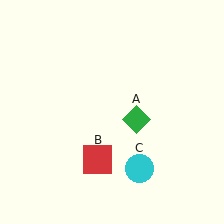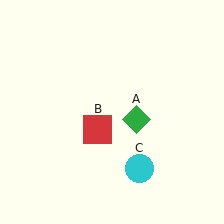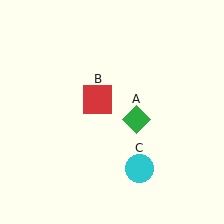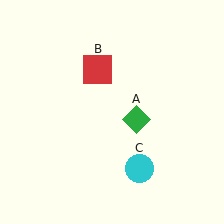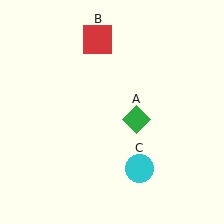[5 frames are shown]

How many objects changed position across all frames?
1 object changed position: red square (object B).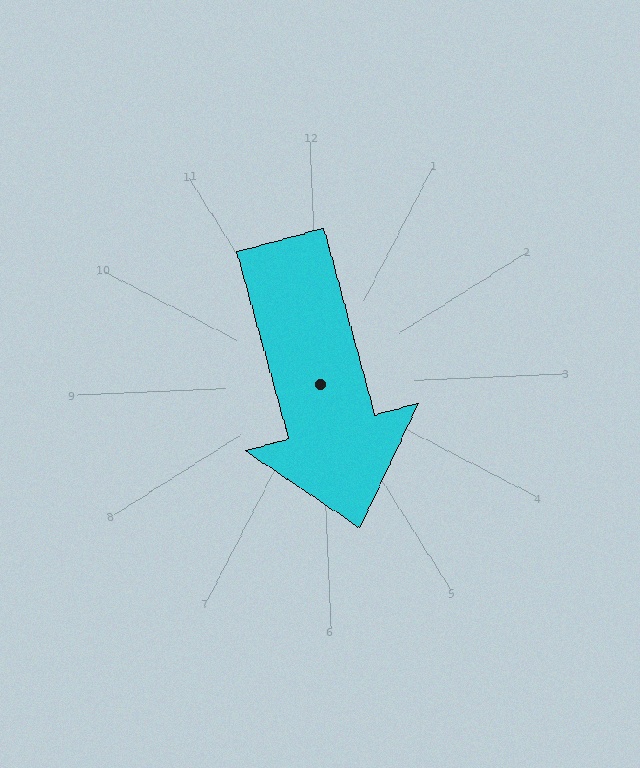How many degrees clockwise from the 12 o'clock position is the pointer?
Approximately 167 degrees.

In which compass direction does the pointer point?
South.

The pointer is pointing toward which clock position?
Roughly 6 o'clock.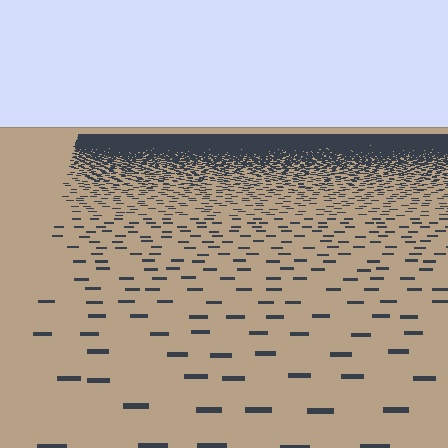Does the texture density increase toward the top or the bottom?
Density increases toward the top.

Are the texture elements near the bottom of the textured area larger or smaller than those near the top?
Larger. Near the bottom, elements are closer to the viewer and appear at a bigger on-screen size.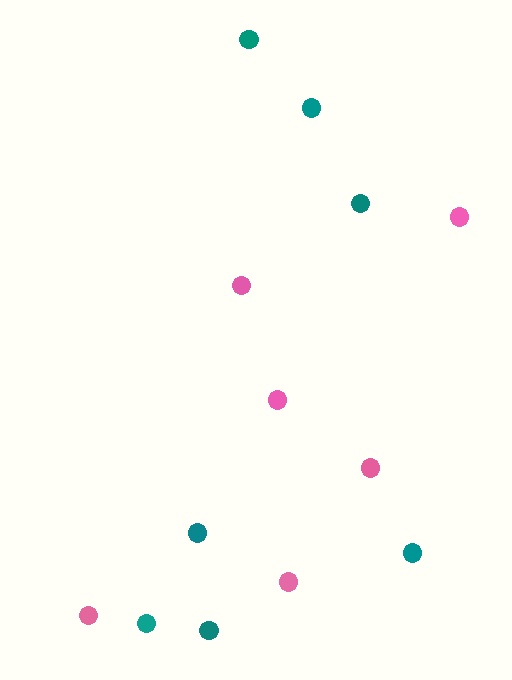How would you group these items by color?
There are 2 groups: one group of pink circles (6) and one group of teal circles (7).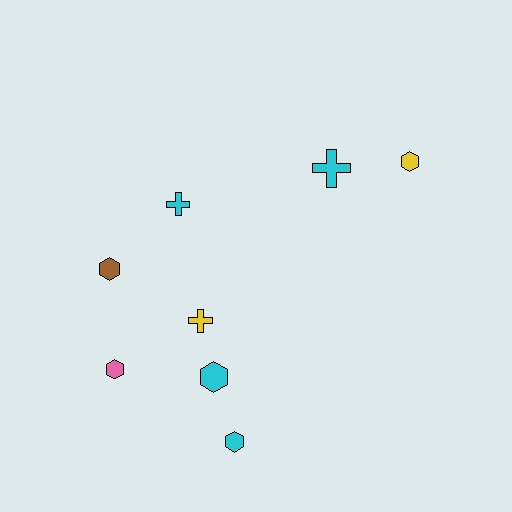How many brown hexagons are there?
There is 1 brown hexagon.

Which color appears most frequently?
Cyan, with 4 objects.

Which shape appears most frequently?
Hexagon, with 5 objects.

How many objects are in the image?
There are 8 objects.